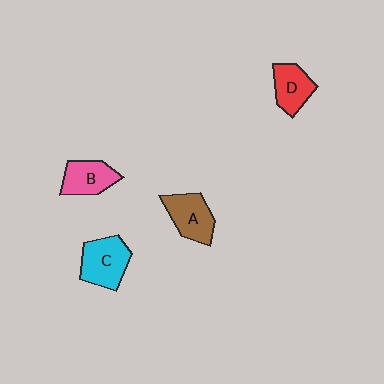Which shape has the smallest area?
Shape D (red).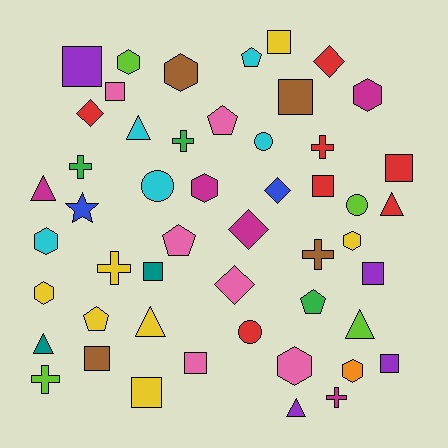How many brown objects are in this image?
There are 4 brown objects.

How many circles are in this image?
There are 4 circles.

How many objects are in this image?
There are 50 objects.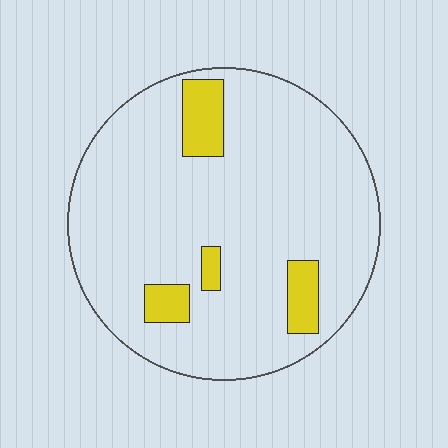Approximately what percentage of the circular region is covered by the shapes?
Approximately 10%.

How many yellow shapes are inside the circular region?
4.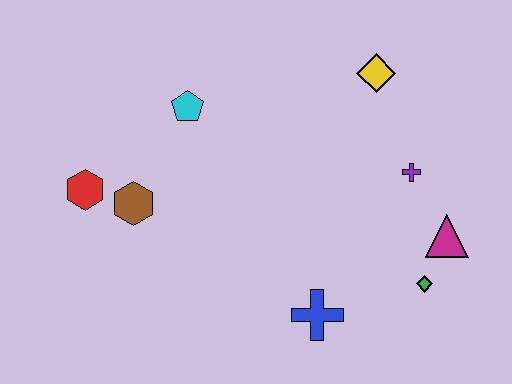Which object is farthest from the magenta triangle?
The red hexagon is farthest from the magenta triangle.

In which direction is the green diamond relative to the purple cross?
The green diamond is below the purple cross.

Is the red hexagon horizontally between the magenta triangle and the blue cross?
No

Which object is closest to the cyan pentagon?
The brown hexagon is closest to the cyan pentagon.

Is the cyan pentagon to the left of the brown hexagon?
No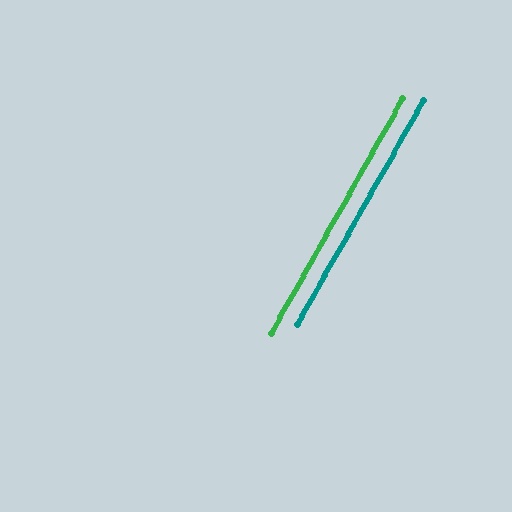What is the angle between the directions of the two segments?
Approximately 0 degrees.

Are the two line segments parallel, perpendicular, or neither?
Parallel — their directions differ by only 0.2°.